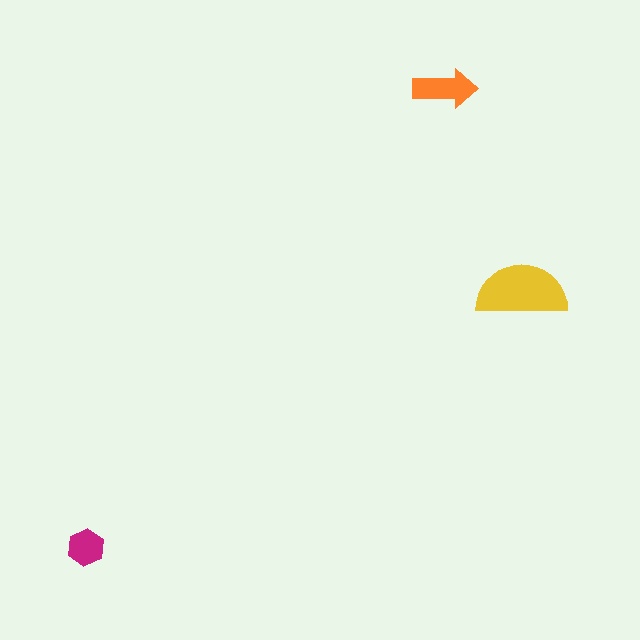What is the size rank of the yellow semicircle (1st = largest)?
1st.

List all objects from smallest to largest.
The magenta hexagon, the orange arrow, the yellow semicircle.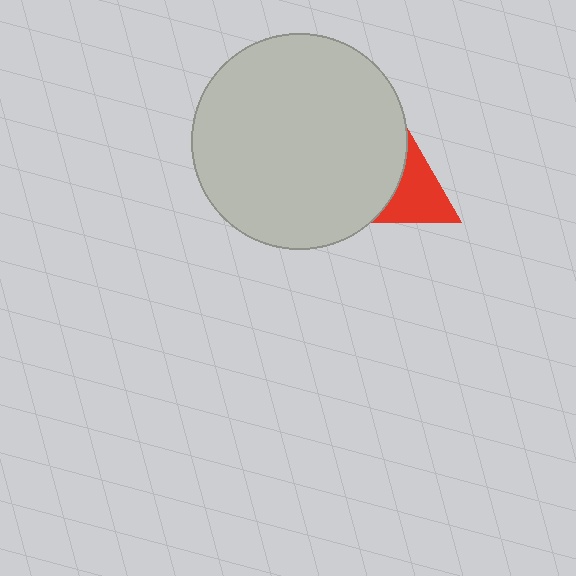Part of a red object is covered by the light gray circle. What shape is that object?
It is a triangle.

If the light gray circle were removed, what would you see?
You would see the complete red triangle.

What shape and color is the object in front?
The object in front is a light gray circle.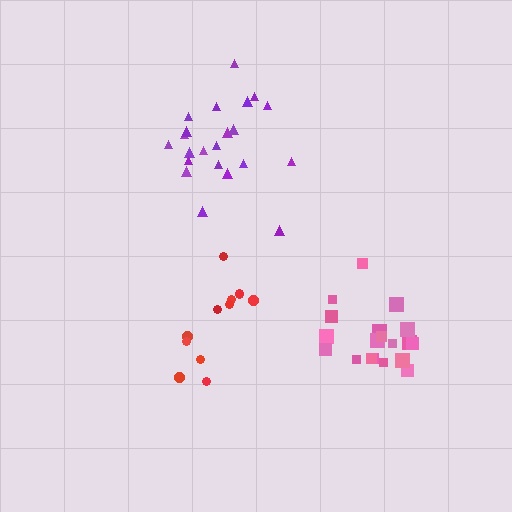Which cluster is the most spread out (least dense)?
Red.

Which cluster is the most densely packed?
Pink.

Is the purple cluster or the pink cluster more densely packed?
Pink.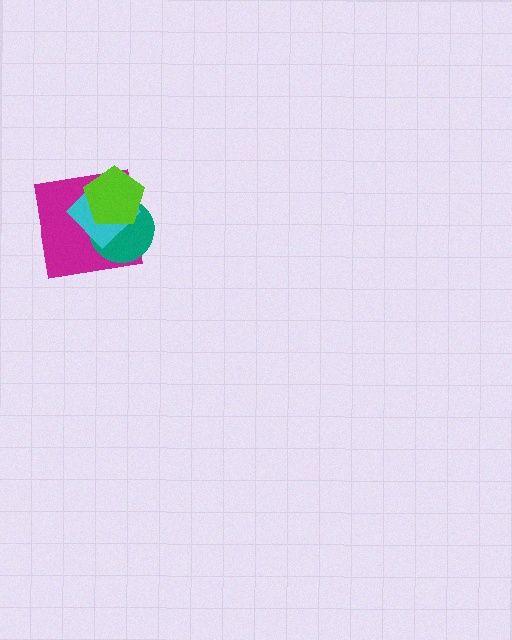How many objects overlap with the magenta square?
3 objects overlap with the magenta square.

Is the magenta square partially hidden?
Yes, it is partially covered by another shape.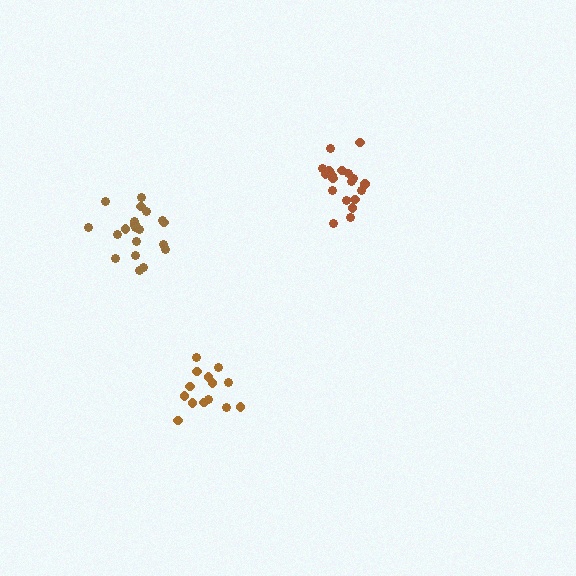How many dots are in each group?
Group 1: 20 dots, Group 2: 20 dots, Group 3: 14 dots (54 total).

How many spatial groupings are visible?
There are 3 spatial groupings.